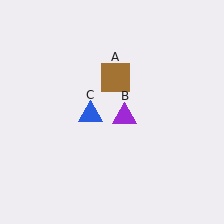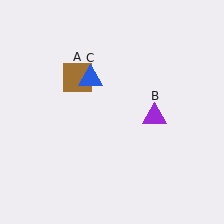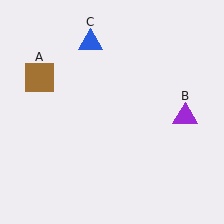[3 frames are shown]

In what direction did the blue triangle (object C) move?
The blue triangle (object C) moved up.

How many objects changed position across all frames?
3 objects changed position: brown square (object A), purple triangle (object B), blue triangle (object C).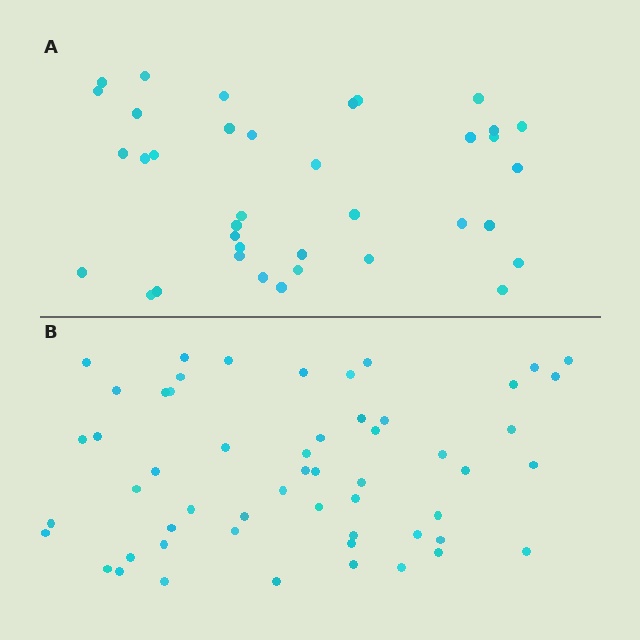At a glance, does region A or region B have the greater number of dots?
Region B (the bottom region) has more dots.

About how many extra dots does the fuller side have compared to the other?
Region B has approximately 20 more dots than region A.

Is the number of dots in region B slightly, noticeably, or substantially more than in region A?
Region B has substantially more. The ratio is roughly 1.5 to 1.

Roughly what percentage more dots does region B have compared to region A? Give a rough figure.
About 50% more.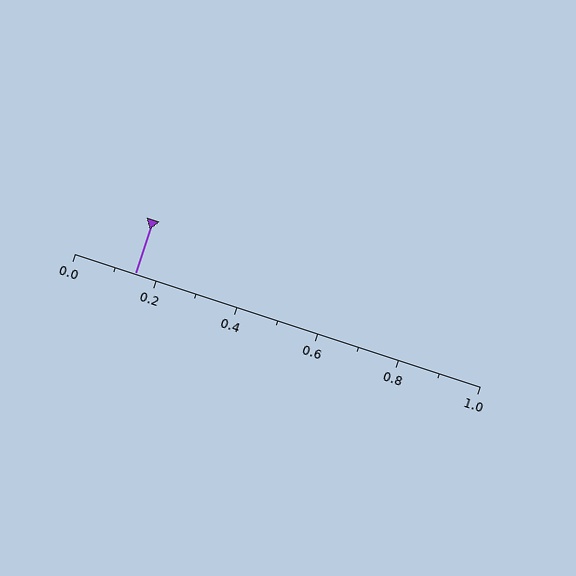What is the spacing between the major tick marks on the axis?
The major ticks are spaced 0.2 apart.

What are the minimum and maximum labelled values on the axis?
The axis runs from 0.0 to 1.0.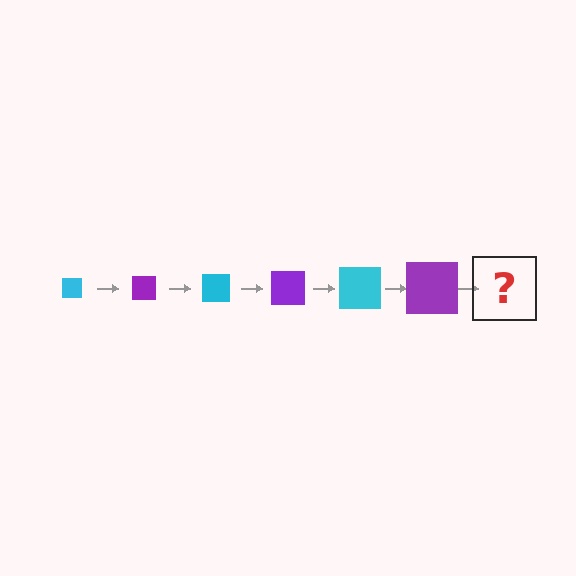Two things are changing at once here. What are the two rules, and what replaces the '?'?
The two rules are that the square grows larger each step and the color cycles through cyan and purple. The '?' should be a cyan square, larger than the previous one.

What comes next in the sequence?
The next element should be a cyan square, larger than the previous one.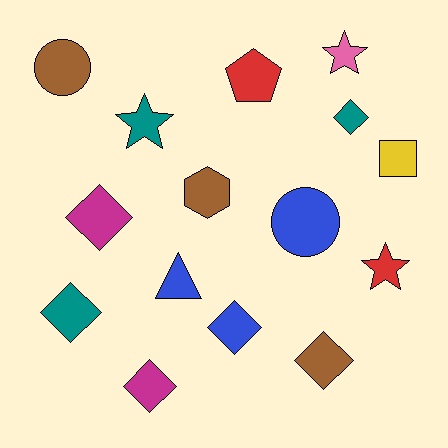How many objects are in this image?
There are 15 objects.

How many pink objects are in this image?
There is 1 pink object.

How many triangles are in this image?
There is 1 triangle.